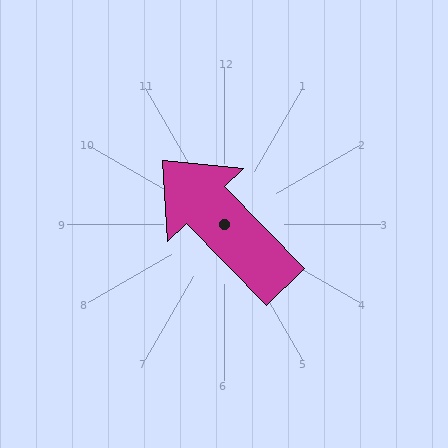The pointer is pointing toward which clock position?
Roughly 11 o'clock.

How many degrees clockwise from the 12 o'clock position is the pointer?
Approximately 316 degrees.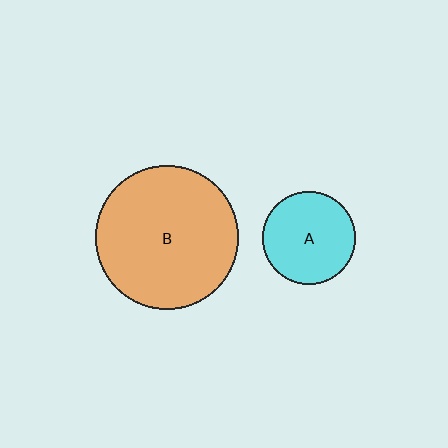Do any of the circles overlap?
No, none of the circles overlap.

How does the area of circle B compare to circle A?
Approximately 2.4 times.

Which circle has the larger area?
Circle B (orange).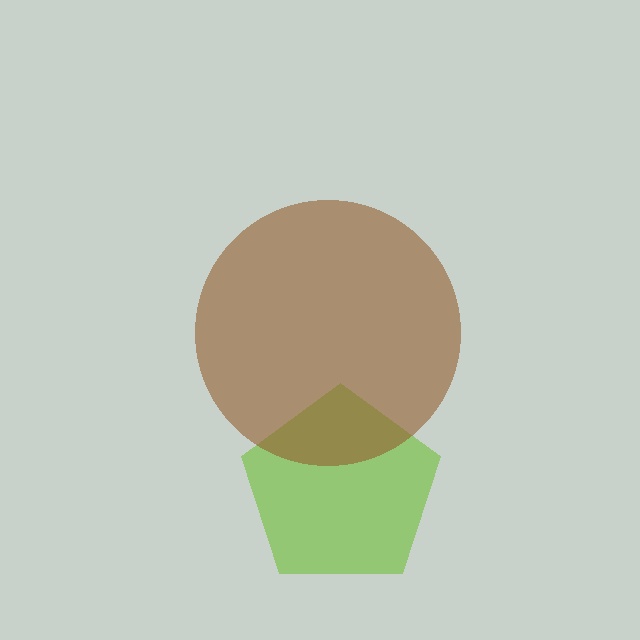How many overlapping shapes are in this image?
There are 2 overlapping shapes in the image.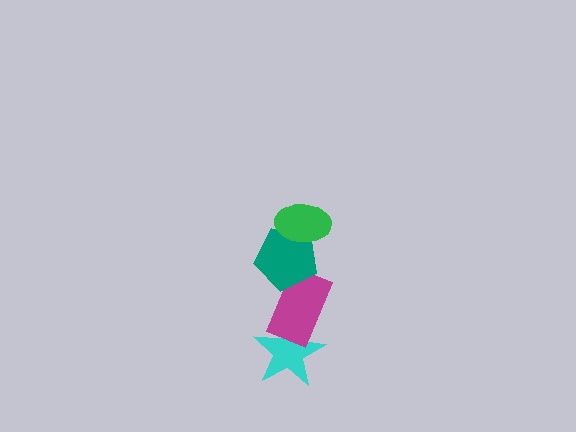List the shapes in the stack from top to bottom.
From top to bottom: the green ellipse, the teal pentagon, the magenta rectangle, the cyan star.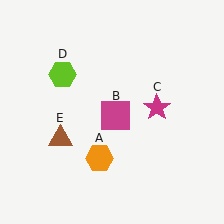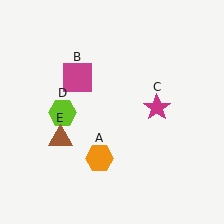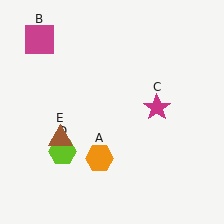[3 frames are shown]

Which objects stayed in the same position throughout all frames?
Orange hexagon (object A) and magenta star (object C) and brown triangle (object E) remained stationary.